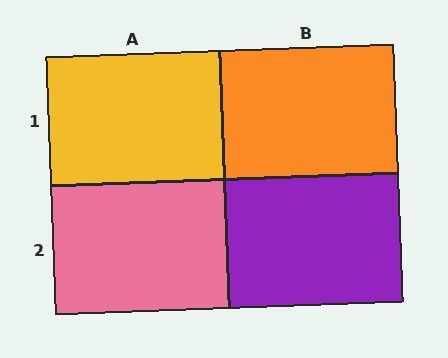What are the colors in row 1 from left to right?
Yellow, orange.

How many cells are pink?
1 cell is pink.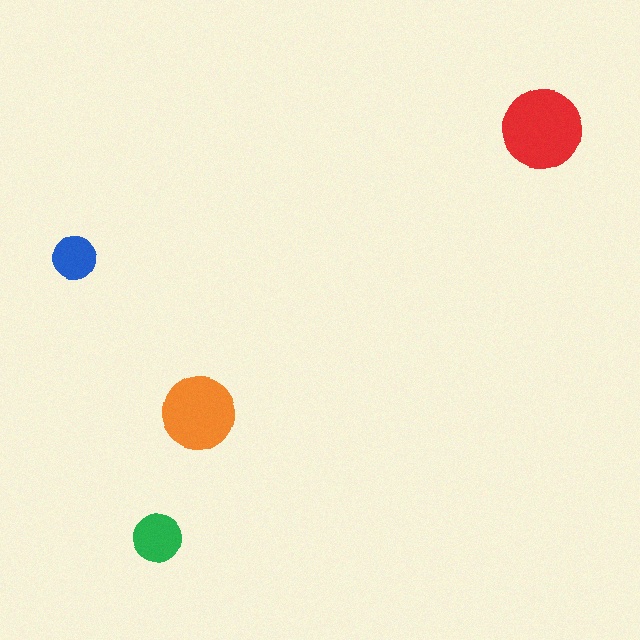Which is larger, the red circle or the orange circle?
The red one.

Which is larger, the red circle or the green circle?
The red one.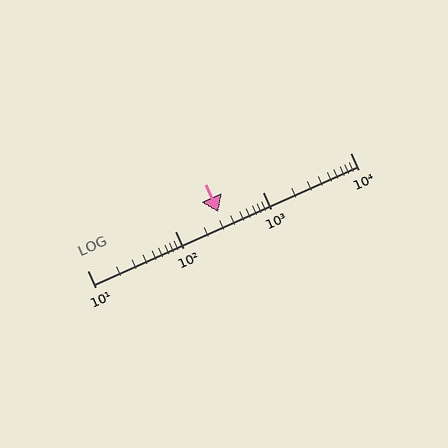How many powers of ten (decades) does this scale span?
The scale spans 3 decades, from 10 to 10000.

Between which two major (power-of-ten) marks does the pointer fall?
The pointer is between 100 and 1000.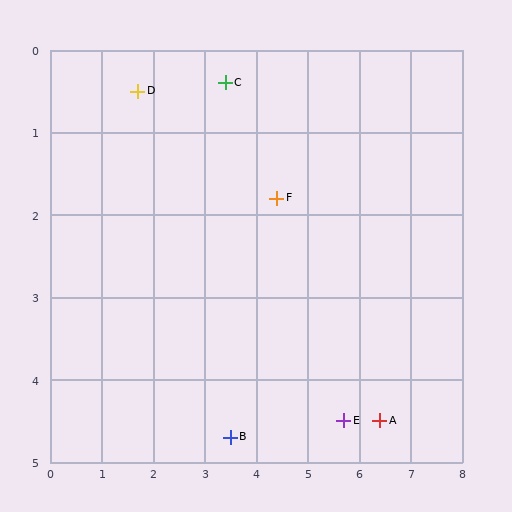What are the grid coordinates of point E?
Point E is at approximately (5.7, 4.5).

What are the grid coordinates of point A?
Point A is at approximately (6.4, 4.5).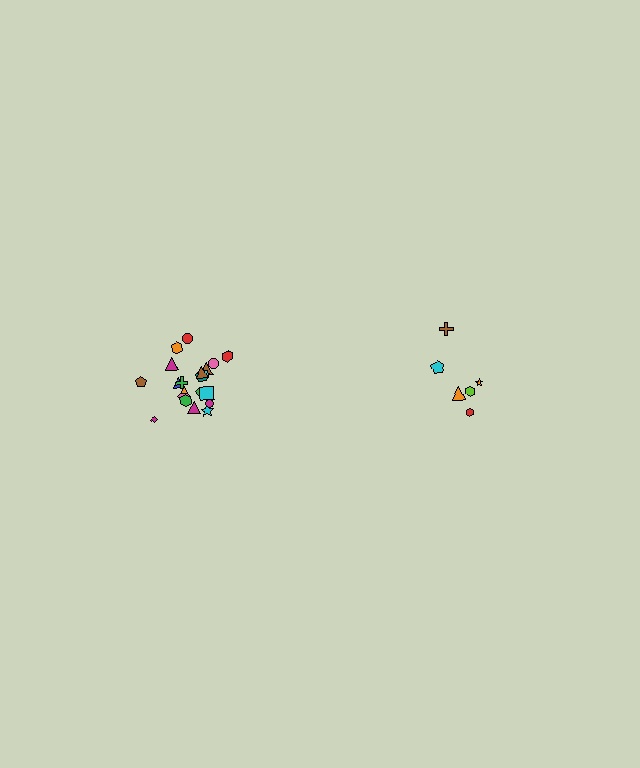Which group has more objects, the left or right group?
The left group.